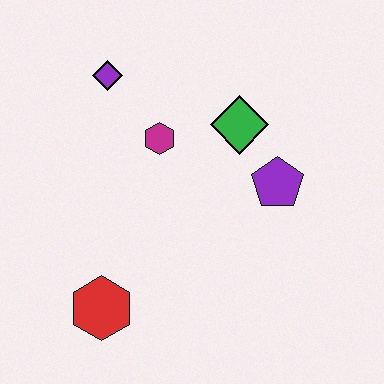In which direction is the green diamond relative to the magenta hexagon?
The green diamond is to the right of the magenta hexagon.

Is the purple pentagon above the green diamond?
No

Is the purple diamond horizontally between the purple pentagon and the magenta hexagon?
No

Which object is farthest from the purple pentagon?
The red hexagon is farthest from the purple pentagon.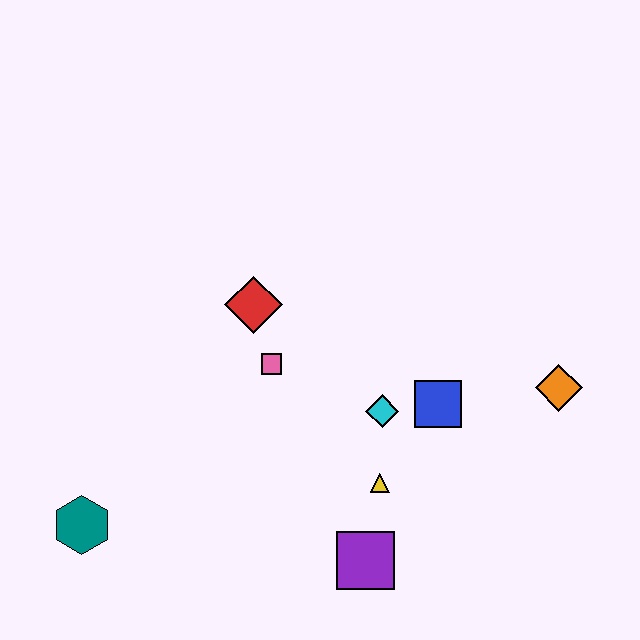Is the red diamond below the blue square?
No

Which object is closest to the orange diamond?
The blue square is closest to the orange diamond.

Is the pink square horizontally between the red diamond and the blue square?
Yes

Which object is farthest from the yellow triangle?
The teal hexagon is farthest from the yellow triangle.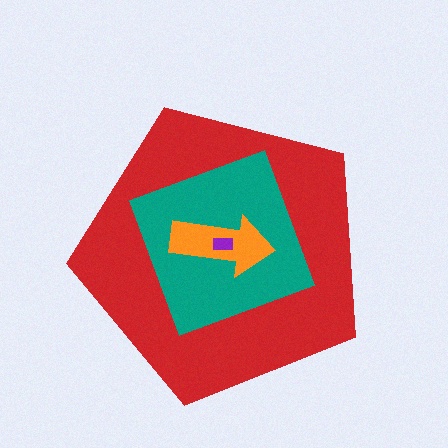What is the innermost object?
The purple rectangle.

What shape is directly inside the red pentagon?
The teal diamond.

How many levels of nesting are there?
4.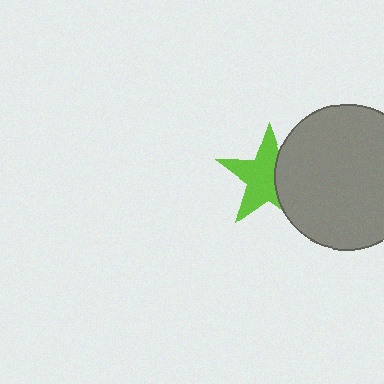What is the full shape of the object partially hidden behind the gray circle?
The partially hidden object is a lime star.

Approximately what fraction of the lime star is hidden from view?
Roughly 36% of the lime star is hidden behind the gray circle.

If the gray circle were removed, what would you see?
You would see the complete lime star.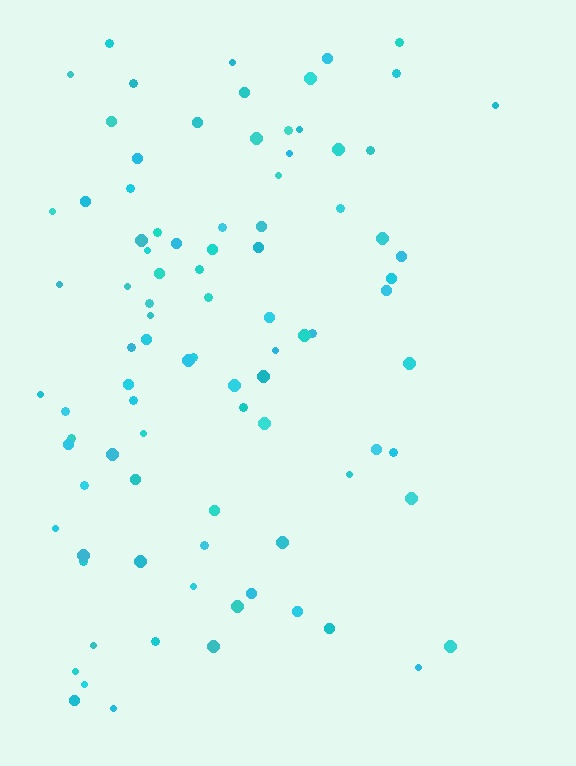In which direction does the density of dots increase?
From right to left, with the left side densest.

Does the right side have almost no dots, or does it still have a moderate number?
Still a moderate number, just noticeably fewer than the left.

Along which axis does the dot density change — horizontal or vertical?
Horizontal.